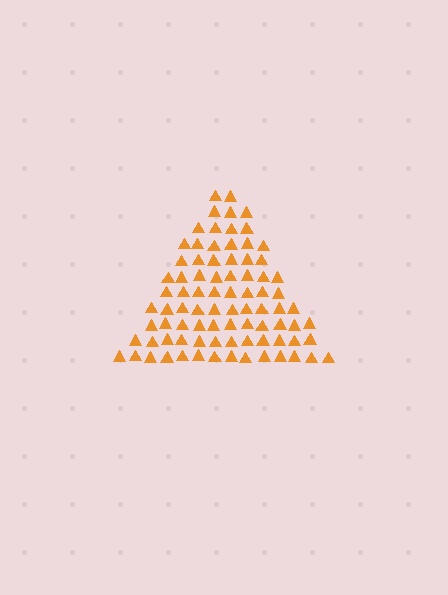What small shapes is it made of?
It is made of small triangles.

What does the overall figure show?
The overall figure shows a triangle.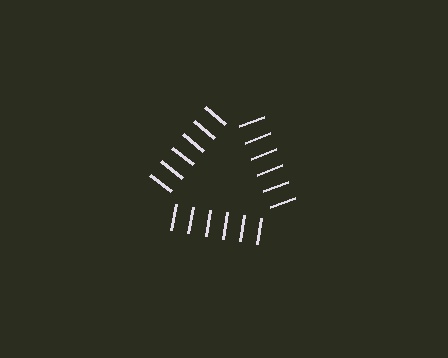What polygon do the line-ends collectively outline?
An illusory triangle — the line segments terminate on its edges but no continuous stroke is drawn.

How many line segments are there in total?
18 — 6 along each of the 3 edges.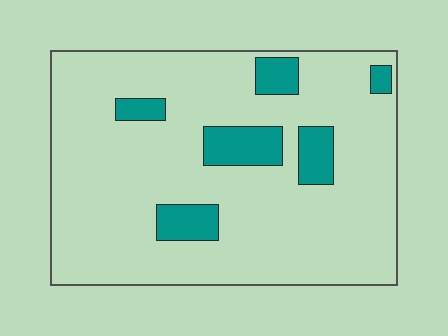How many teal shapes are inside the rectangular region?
6.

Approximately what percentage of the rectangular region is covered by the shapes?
Approximately 15%.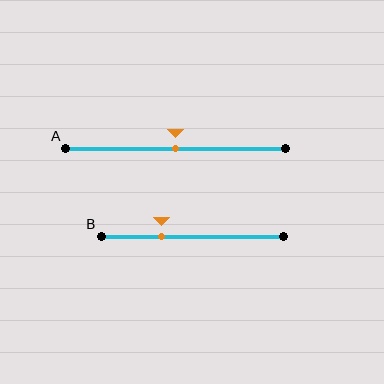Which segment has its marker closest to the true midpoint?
Segment A has its marker closest to the true midpoint.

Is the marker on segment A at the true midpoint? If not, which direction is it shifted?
Yes, the marker on segment A is at the true midpoint.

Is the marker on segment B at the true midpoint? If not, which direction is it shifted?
No, the marker on segment B is shifted to the left by about 17% of the segment length.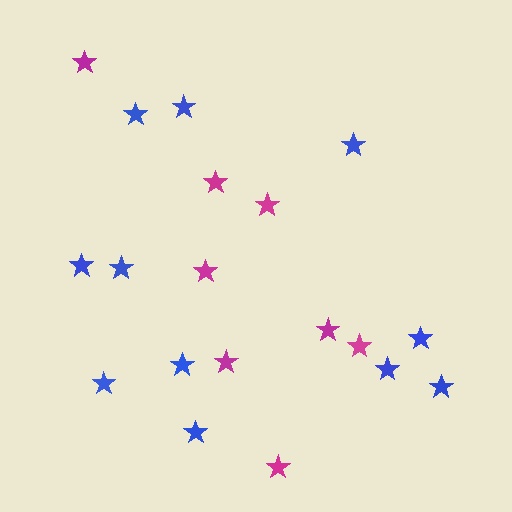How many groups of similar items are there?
There are 2 groups: one group of magenta stars (8) and one group of blue stars (11).